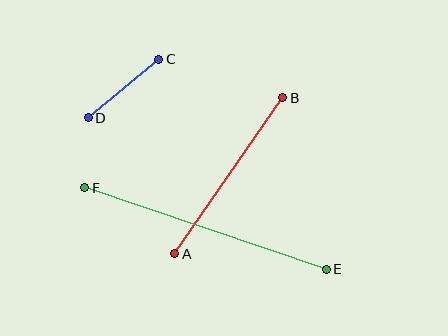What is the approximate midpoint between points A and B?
The midpoint is at approximately (229, 176) pixels.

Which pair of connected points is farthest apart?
Points E and F are farthest apart.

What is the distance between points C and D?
The distance is approximately 91 pixels.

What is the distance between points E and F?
The distance is approximately 255 pixels.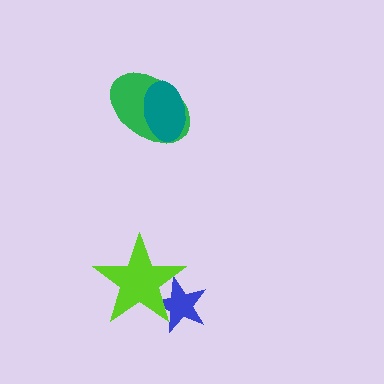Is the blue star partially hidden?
Yes, it is partially covered by another shape.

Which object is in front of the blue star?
The lime star is in front of the blue star.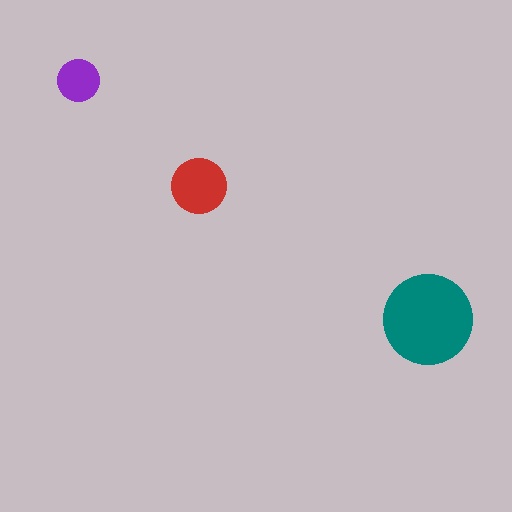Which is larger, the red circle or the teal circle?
The teal one.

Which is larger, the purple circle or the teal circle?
The teal one.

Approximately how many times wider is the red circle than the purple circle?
About 1.5 times wider.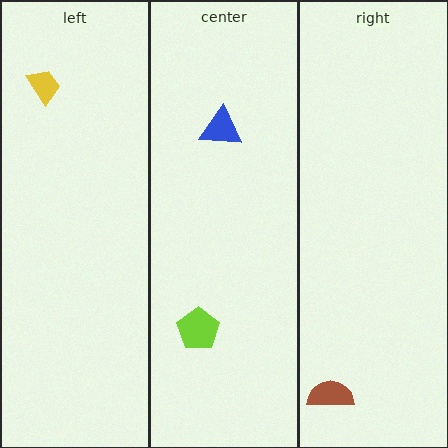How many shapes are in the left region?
1.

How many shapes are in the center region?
2.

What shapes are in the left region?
The yellow trapezoid.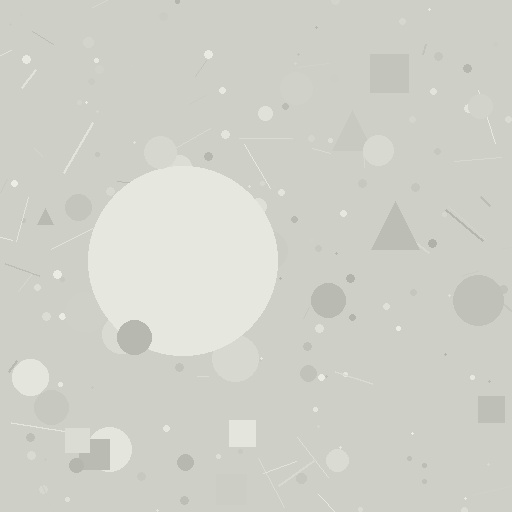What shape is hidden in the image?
A circle is hidden in the image.